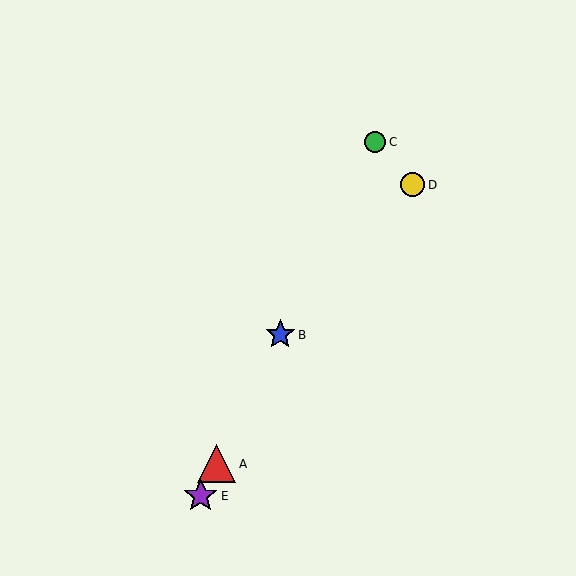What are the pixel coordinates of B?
Object B is at (280, 335).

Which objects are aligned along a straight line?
Objects A, B, C, E are aligned along a straight line.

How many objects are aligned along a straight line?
4 objects (A, B, C, E) are aligned along a straight line.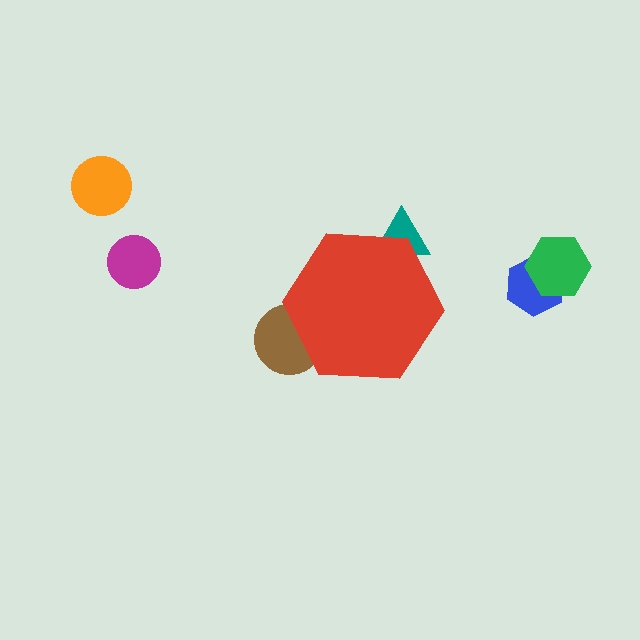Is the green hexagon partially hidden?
No, the green hexagon is fully visible.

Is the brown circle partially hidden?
Yes, the brown circle is partially hidden behind the red hexagon.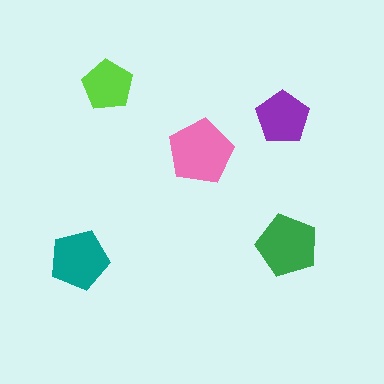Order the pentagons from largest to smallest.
the pink one, the green one, the teal one, the purple one, the lime one.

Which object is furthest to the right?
The green pentagon is rightmost.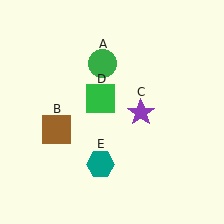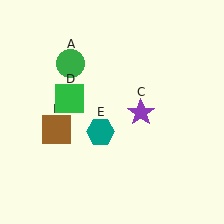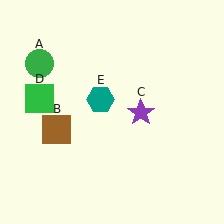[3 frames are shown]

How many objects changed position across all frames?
3 objects changed position: green circle (object A), green square (object D), teal hexagon (object E).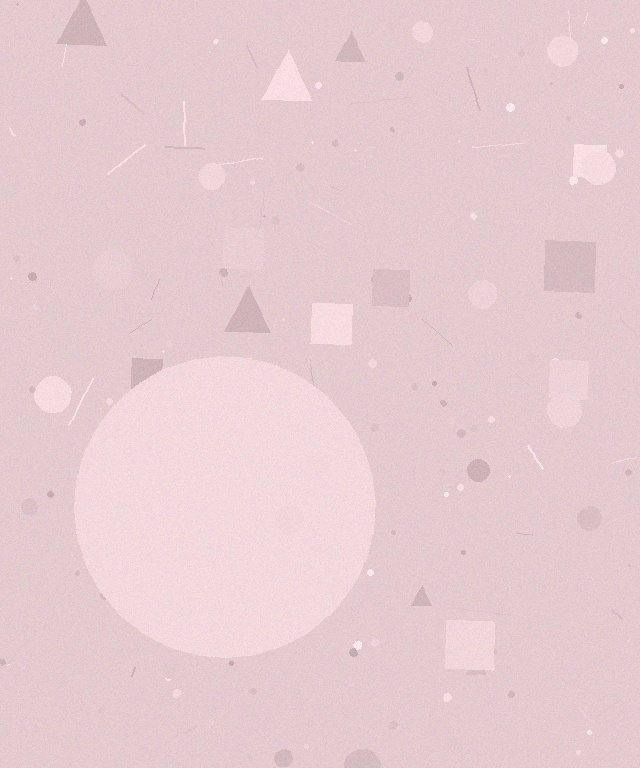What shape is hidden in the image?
A circle is hidden in the image.